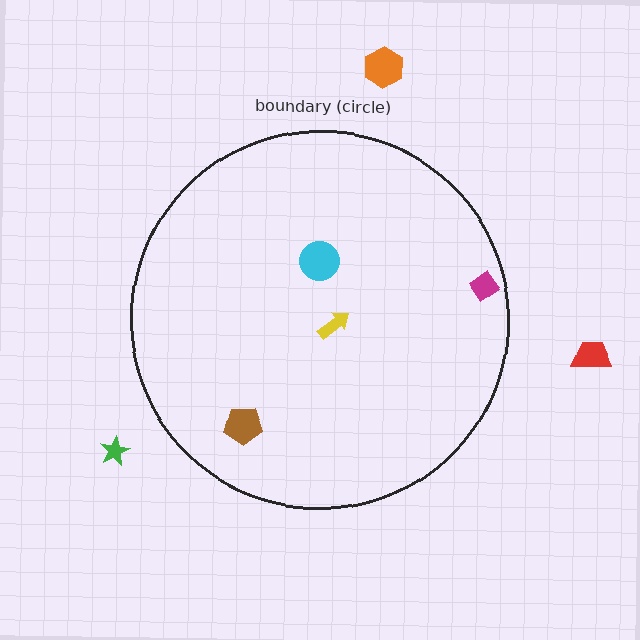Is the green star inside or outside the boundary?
Outside.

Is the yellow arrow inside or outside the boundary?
Inside.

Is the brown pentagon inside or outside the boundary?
Inside.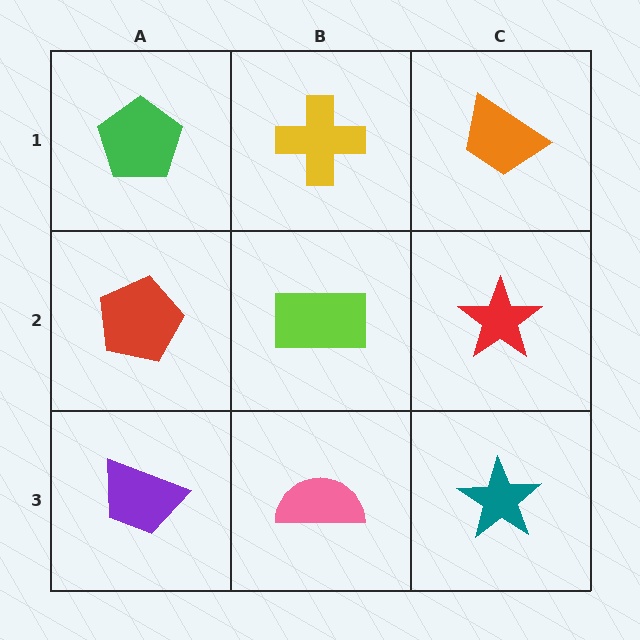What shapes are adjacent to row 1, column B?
A lime rectangle (row 2, column B), a green pentagon (row 1, column A), an orange trapezoid (row 1, column C).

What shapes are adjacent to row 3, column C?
A red star (row 2, column C), a pink semicircle (row 3, column B).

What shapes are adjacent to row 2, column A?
A green pentagon (row 1, column A), a purple trapezoid (row 3, column A), a lime rectangle (row 2, column B).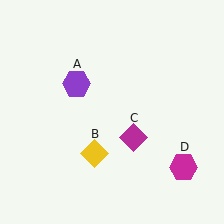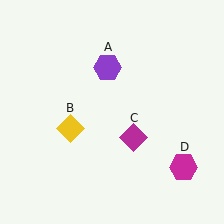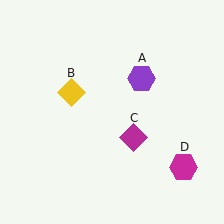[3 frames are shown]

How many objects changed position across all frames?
2 objects changed position: purple hexagon (object A), yellow diamond (object B).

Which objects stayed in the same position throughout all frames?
Magenta diamond (object C) and magenta hexagon (object D) remained stationary.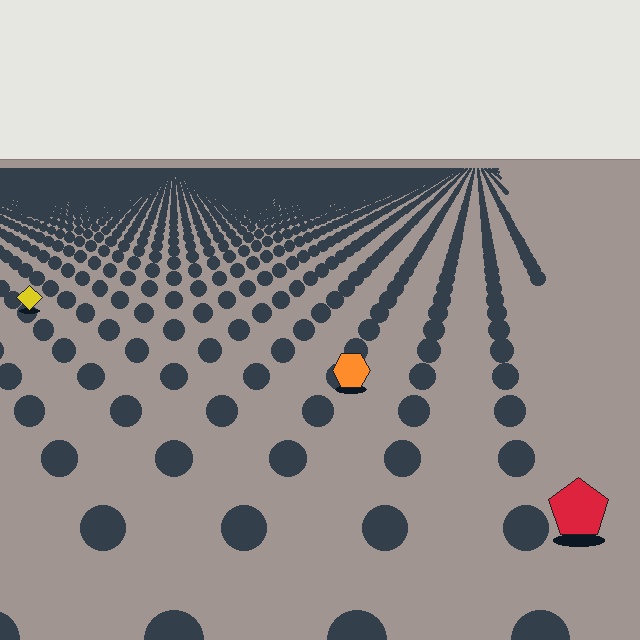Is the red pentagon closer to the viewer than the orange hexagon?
Yes. The red pentagon is closer — you can tell from the texture gradient: the ground texture is coarser near it.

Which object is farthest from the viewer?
The yellow diamond is farthest from the viewer. It appears smaller and the ground texture around it is denser.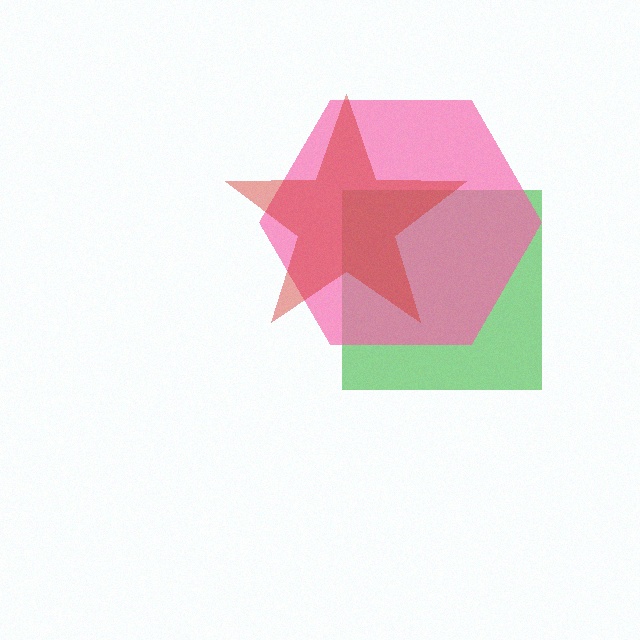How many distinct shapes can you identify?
There are 3 distinct shapes: a green square, a pink hexagon, a red star.